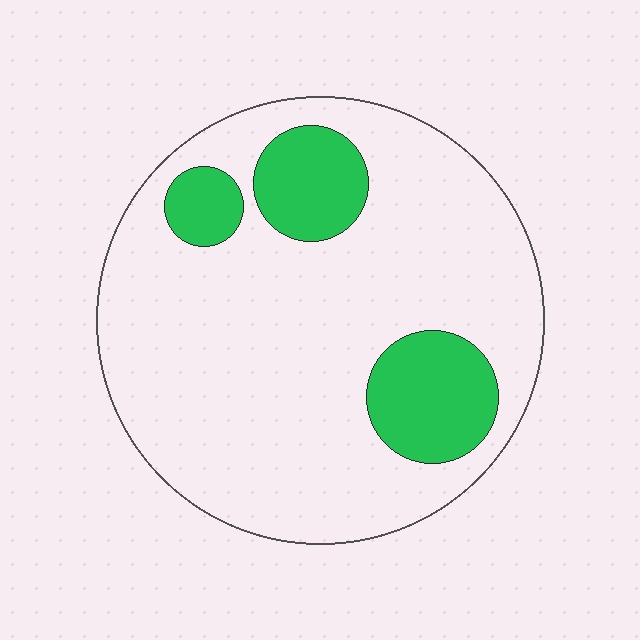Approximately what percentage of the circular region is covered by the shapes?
Approximately 20%.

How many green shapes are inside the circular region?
3.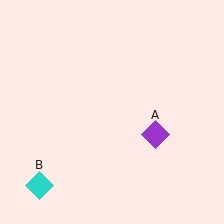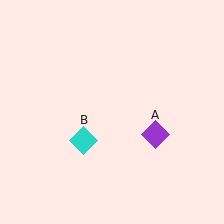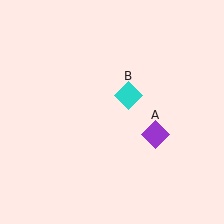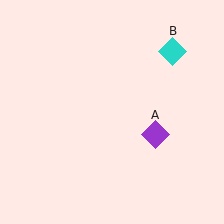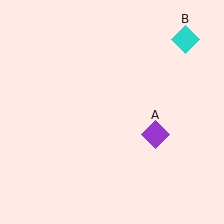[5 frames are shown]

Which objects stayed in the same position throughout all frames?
Purple diamond (object A) remained stationary.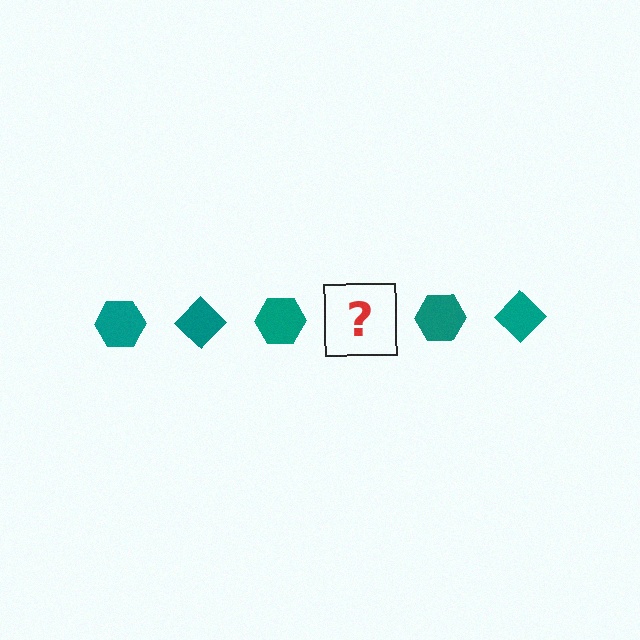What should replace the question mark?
The question mark should be replaced with a teal diamond.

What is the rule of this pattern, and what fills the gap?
The rule is that the pattern cycles through hexagon, diamond shapes in teal. The gap should be filled with a teal diamond.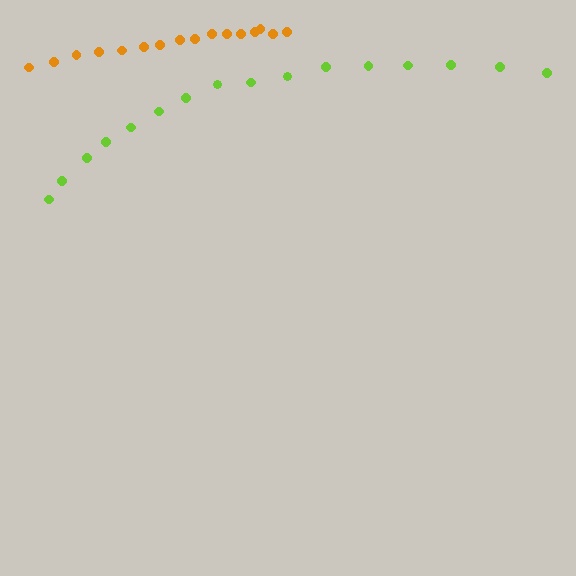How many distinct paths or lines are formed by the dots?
There are 2 distinct paths.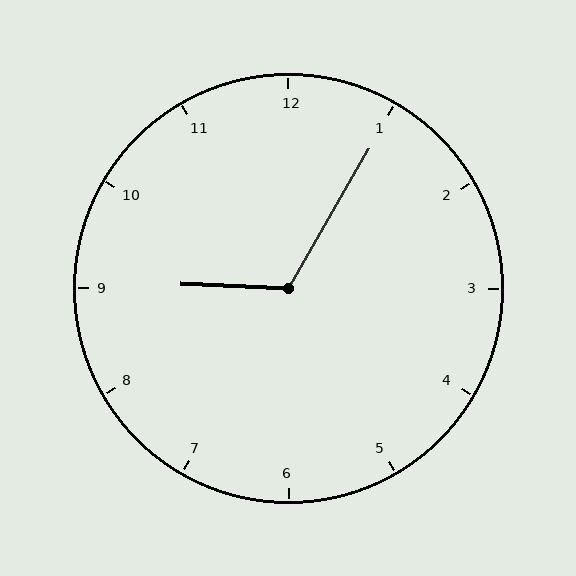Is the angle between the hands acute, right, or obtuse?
It is obtuse.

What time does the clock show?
9:05.